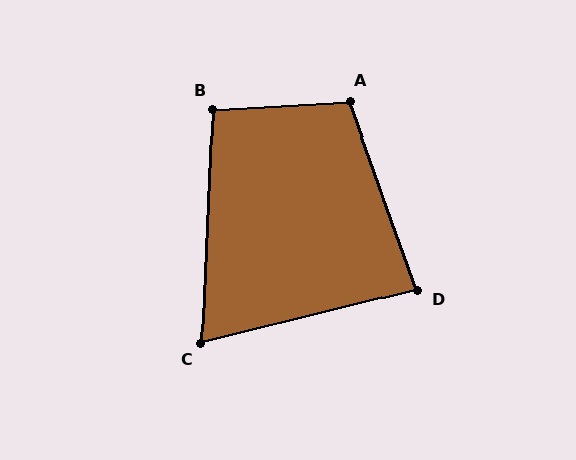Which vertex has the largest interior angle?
A, at approximately 106 degrees.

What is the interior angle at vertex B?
Approximately 96 degrees (obtuse).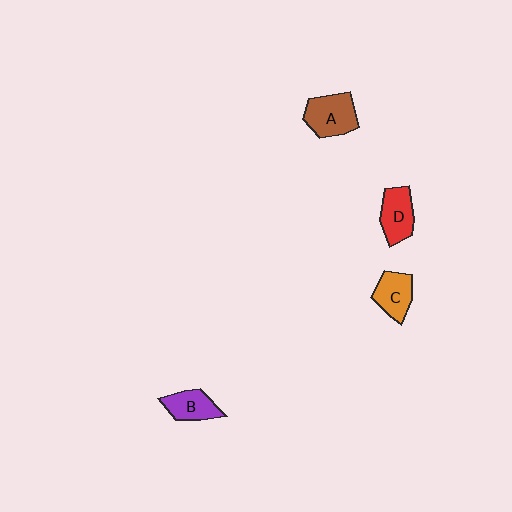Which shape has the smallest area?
Shape B (purple).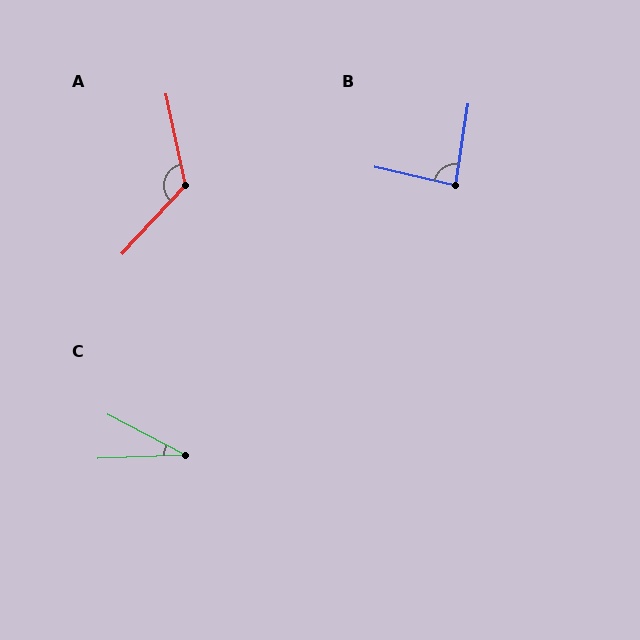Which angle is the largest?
A, at approximately 125 degrees.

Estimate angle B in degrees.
Approximately 86 degrees.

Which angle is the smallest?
C, at approximately 30 degrees.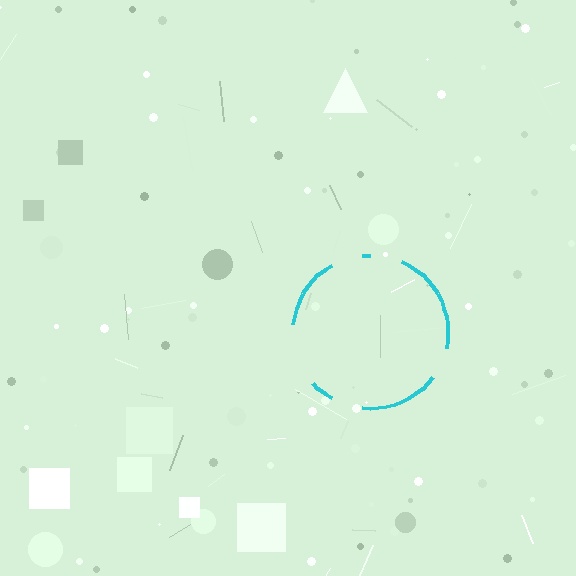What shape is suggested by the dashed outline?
The dashed outline suggests a circle.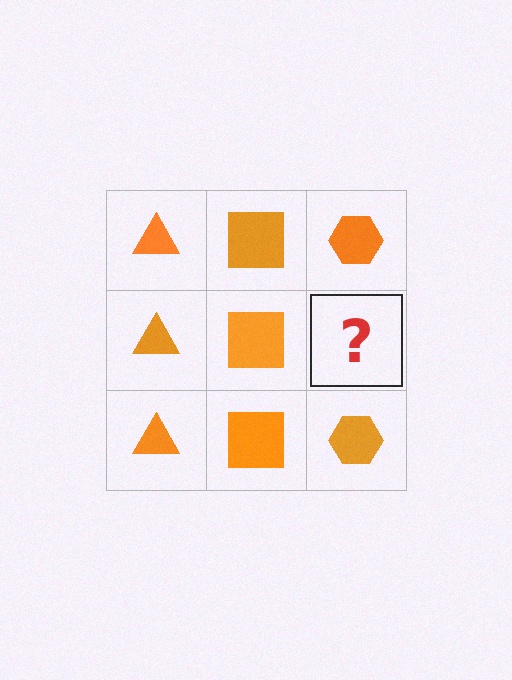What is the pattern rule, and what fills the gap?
The rule is that each column has a consistent shape. The gap should be filled with an orange hexagon.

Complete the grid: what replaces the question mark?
The question mark should be replaced with an orange hexagon.